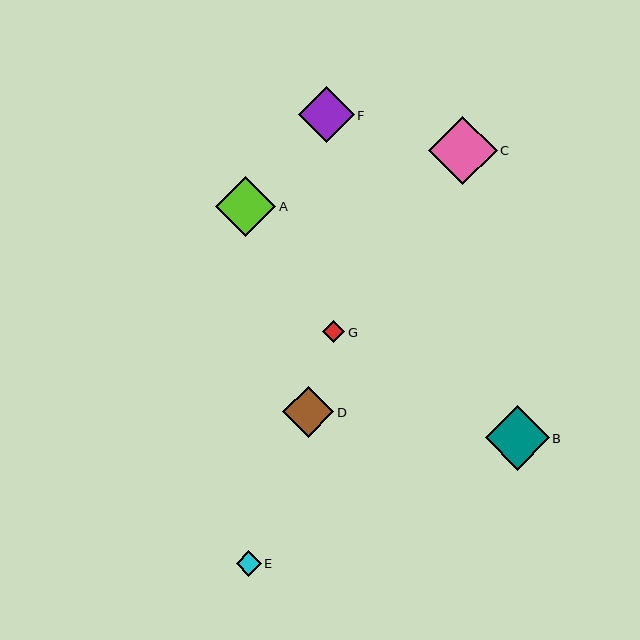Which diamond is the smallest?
Diamond G is the smallest with a size of approximately 22 pixels.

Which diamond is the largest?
Diamond C is the largest with a size of approximately 69 pixels.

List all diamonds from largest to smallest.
From largest to smallest: C, B, A, F, D, E, G.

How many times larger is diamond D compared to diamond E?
Diamond D is approximately 2.0 times the size of diamond E.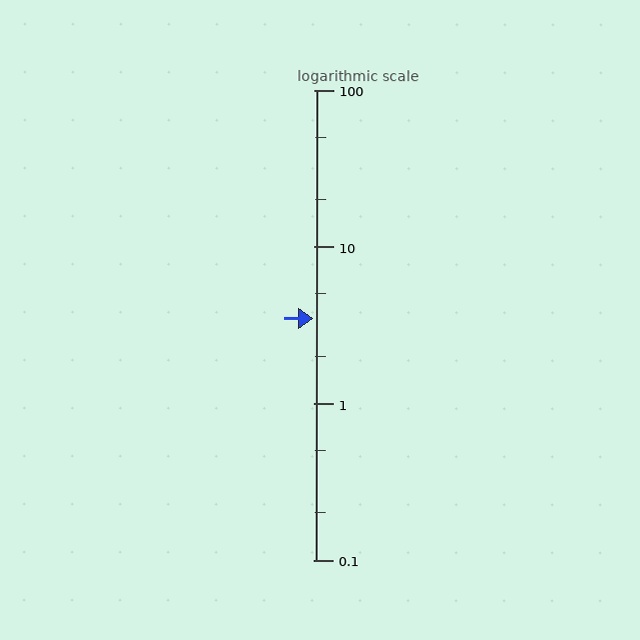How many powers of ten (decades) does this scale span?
The scale spans 3 decades, from 0.1 to 100.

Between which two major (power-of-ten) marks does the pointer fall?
The pointer is between 1 and 10.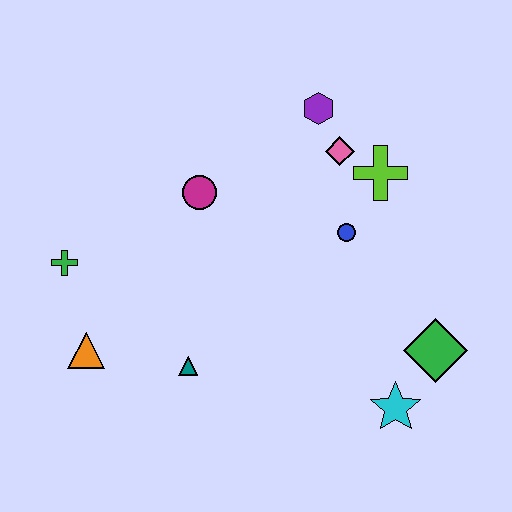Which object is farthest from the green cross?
The green diamond is farthest from the green cross.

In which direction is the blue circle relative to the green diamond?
The blue circle is above the green diamond.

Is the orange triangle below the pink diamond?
Yes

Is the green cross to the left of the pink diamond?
Yes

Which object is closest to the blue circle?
The lime cross is closest to the blue circle.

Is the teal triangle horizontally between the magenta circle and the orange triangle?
Yes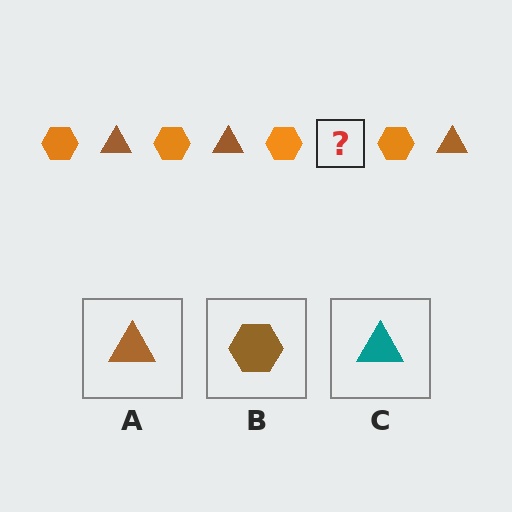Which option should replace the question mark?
Option A.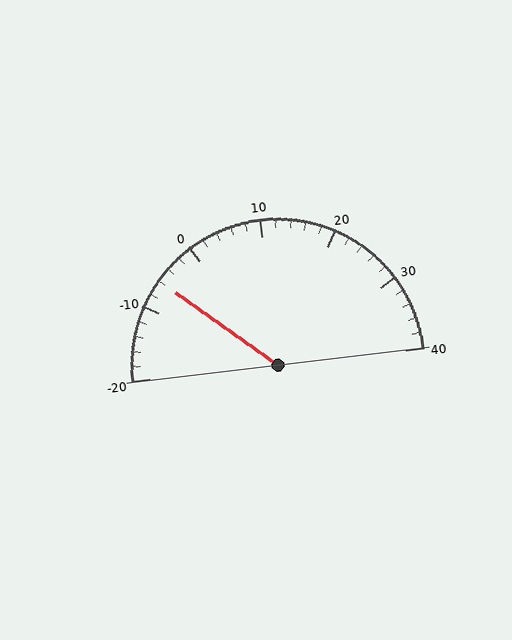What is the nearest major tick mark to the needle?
The nearest major tick mark is -10.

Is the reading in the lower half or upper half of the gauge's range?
The reading is in the lower half of the range (-20 to 40).